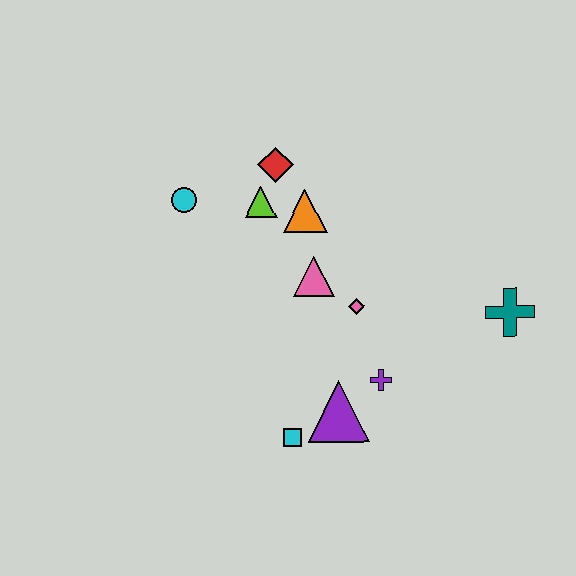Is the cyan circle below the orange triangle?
No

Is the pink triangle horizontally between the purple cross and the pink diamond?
No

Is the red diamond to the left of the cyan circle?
No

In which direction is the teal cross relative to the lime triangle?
The teal cross is to the right of the lime triangle.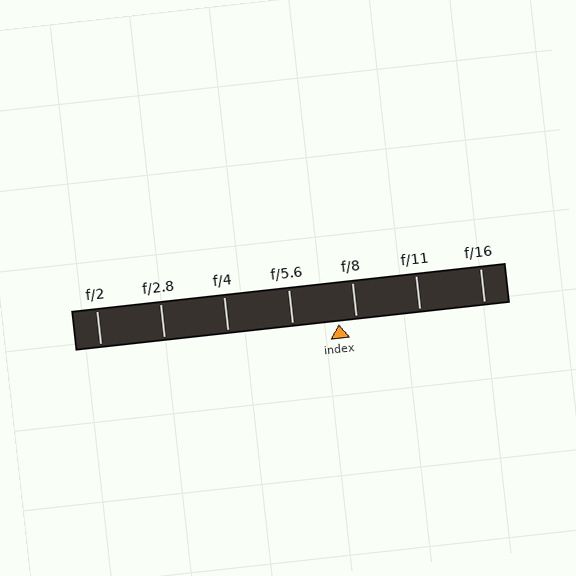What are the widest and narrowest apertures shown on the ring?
The widest aperture shown is f/2 and the narrowest is f/16.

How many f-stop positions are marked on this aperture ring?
There are 7 f-stop positions marked.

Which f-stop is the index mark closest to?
The index mark is closest to f/8.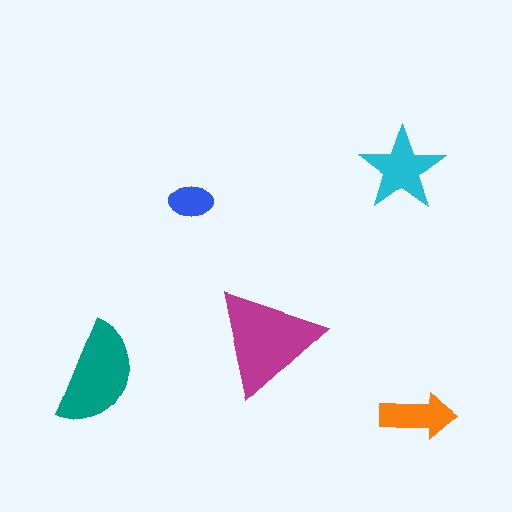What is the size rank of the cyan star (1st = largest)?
3rd.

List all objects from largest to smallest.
The magenta triangle, the teal semicircle, the cyan star, the orange arrow, the blue ellipse.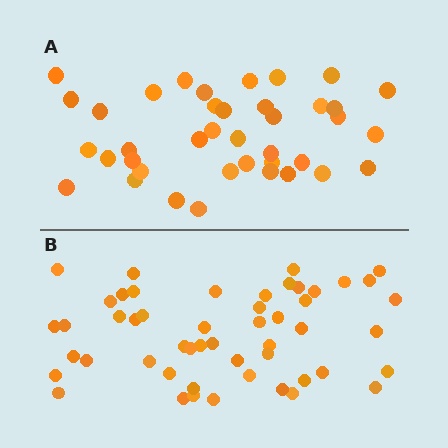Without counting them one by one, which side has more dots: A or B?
Region B (the bottom region) has more dots.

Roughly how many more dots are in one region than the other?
Region B has roughly 12 or so more dots than region A.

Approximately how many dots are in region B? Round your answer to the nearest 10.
About 50 dots. (The exact count is 51, which rounds to 50.)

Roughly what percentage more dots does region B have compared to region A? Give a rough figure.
About 30% more.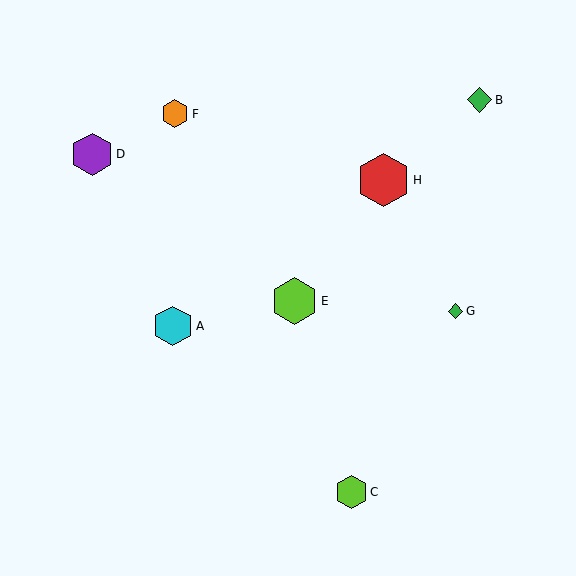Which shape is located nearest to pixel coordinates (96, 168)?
The purple hexagon (labeled D) at (92, 154) is nearest to that location.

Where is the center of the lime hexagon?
The center of the lime hexagon is at (351, 492).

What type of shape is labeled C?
Shape C is a lime hexagon.